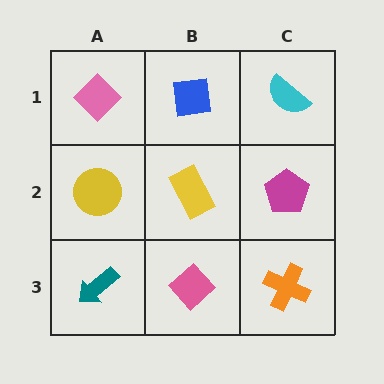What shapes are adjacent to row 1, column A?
A yellow circle (row 2, column A), a blue square (row 1, column B).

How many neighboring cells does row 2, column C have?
3.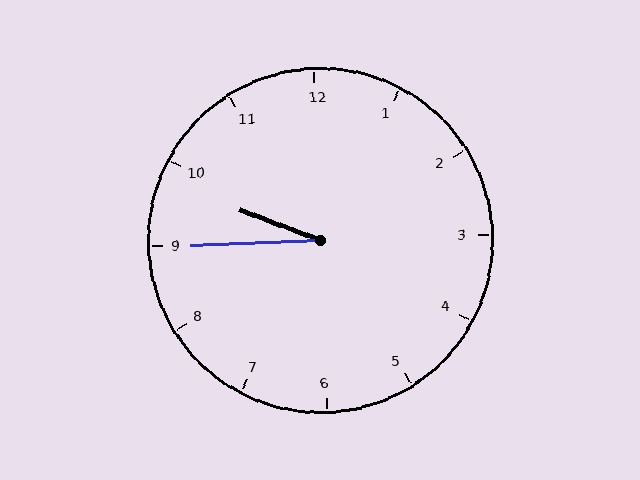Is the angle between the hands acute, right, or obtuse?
It is acute.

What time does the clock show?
9:45.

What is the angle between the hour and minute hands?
Approximately 22 degrees.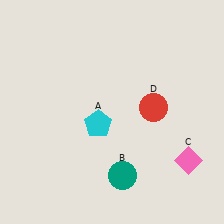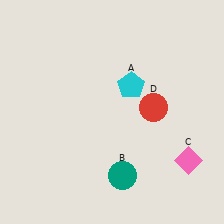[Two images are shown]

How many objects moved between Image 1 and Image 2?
1 object moved between the two images.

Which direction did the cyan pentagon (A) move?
The cyan pentagon (A) moved up.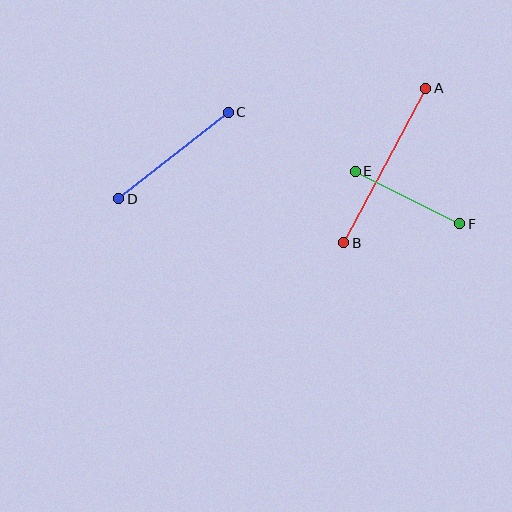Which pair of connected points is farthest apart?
Points A and B are farthest apart.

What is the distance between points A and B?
The distance is approximately 175 pixels.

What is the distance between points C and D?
The distance is approximately 140 pixels.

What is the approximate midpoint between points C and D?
The midpoint is at approximately (174, 155) pixels.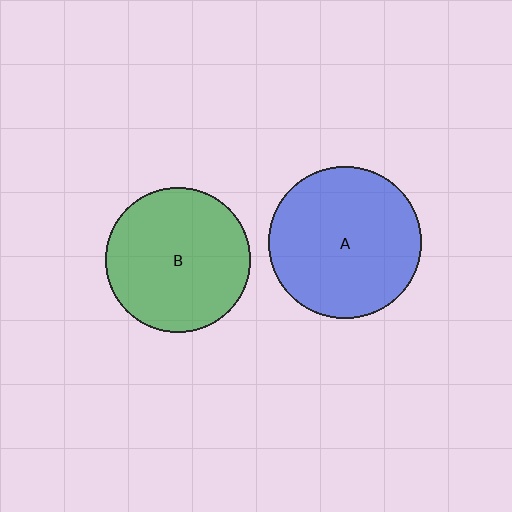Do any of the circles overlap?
No, none of the circles overlap.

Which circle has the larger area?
Circle A (blue).